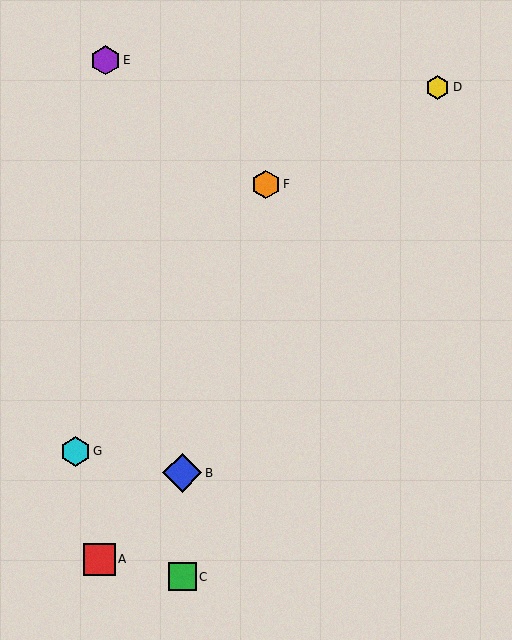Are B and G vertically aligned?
No, B is at x≈182 and G is at x≈75.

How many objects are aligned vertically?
2 objects (B, C) are aligned vertically.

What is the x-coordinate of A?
Object A is at x≈100.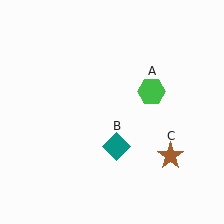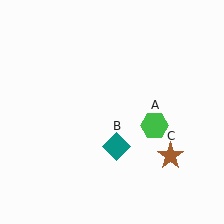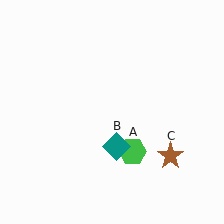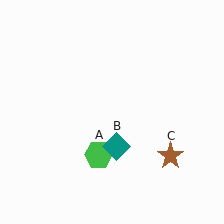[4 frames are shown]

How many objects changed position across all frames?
1 object changed position: green hexagon (object A).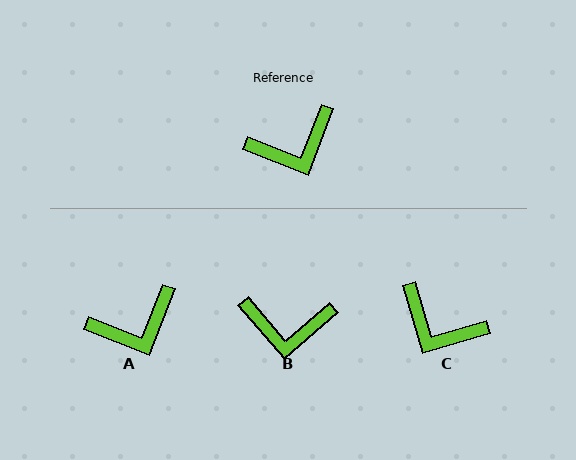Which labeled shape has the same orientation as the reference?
A.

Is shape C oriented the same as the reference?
No, it is off by about 52 degrees.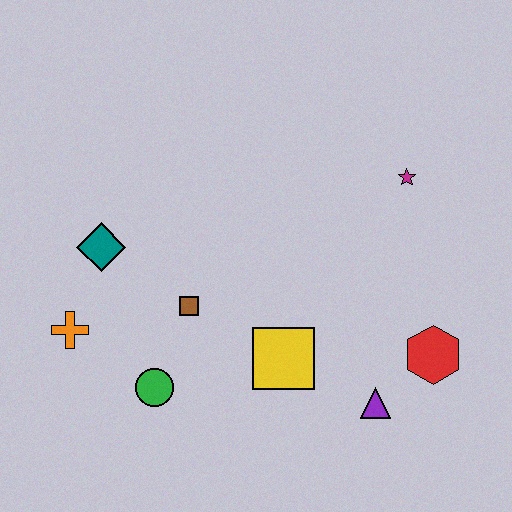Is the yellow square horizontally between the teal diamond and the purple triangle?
Yes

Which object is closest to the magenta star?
The red hexagon is closest to the magenta star.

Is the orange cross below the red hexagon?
No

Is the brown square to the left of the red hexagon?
Yes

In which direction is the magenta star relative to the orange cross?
The magenta star is to the right of the orange cross.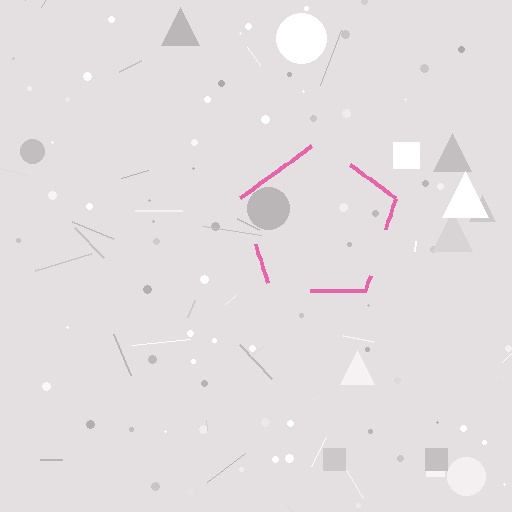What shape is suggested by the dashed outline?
The dashed outline suggests a pentagon.